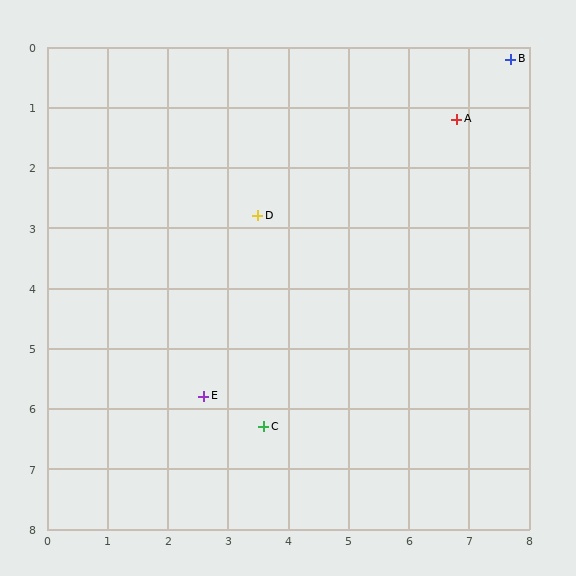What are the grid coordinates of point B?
Point B is at approximately (7.7, 0.2).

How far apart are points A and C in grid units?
Points A and C are about 6.0 grid units apart.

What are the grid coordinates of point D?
Point D is at approximately (3.5, 2.8).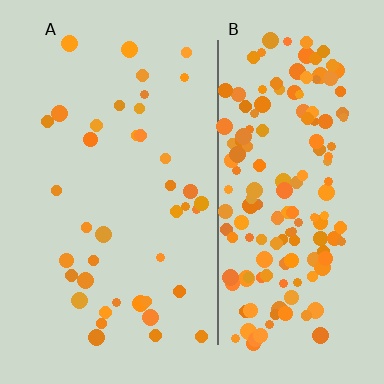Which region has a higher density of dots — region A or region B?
B (the right).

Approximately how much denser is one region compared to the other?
Approximately 4.1× — region B over region A.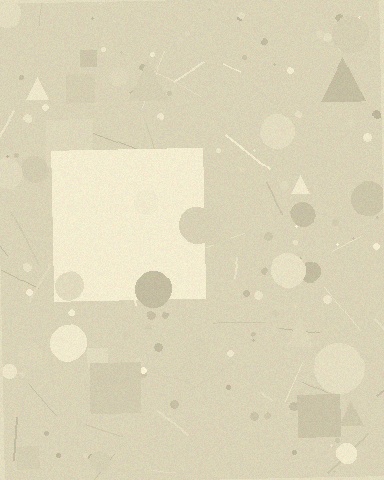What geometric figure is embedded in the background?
A square is embedded in the background.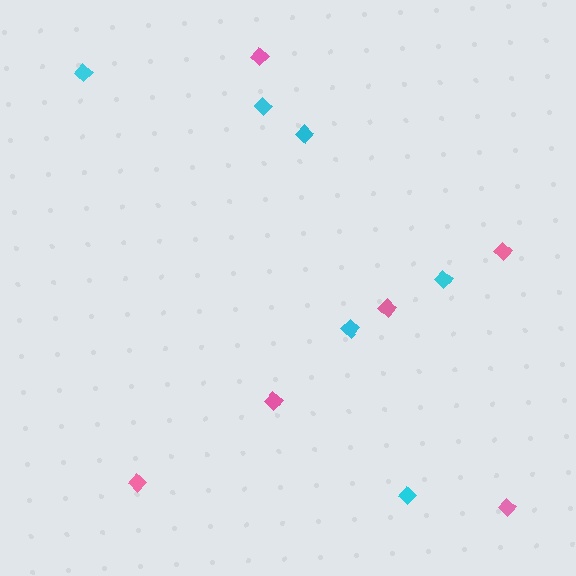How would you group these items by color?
There are 2 groups: one group of pink diamonds (6) and one group of cyan diamonds (6).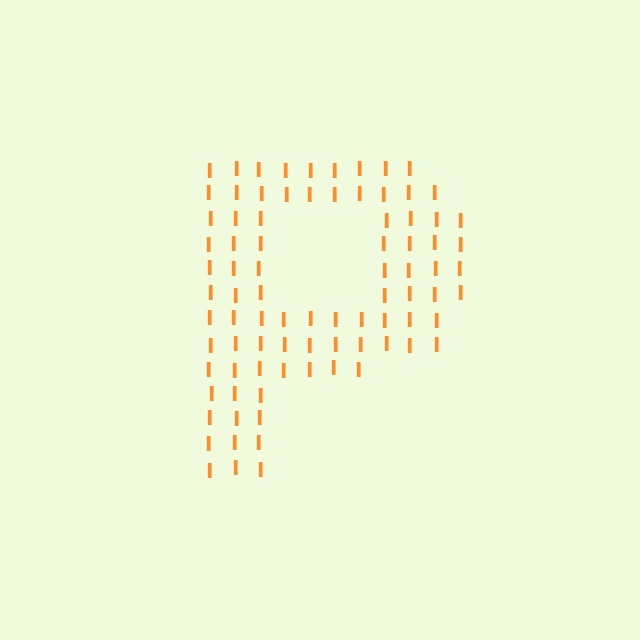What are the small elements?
The small elements are letter I's.